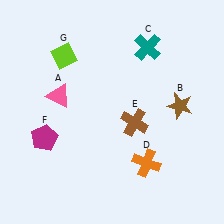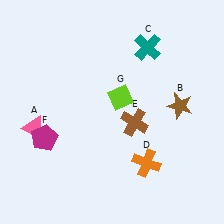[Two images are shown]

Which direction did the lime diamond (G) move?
The lime diamond (G) moved right.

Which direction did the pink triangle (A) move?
The pink triangle (A) moved down.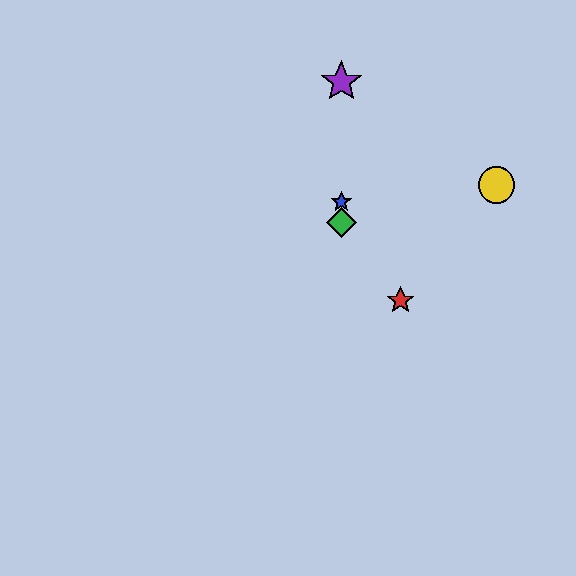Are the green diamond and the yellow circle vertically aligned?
No, the green diamond is at x≈341 and the yellow circle is at x≈496.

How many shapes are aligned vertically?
3 shapes (the blue star, the green diamond, the purple star) are aligned vertically.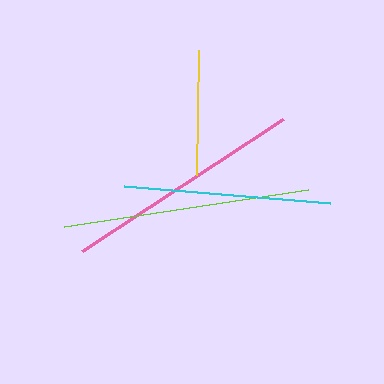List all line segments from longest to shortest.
From longest to shortest: lime, pink, cyan, yellow.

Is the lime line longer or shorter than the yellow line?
The lime line is longer than the yellow line.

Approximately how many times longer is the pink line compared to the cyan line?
The pink line is approximately 1.2 times the length of the cyan line.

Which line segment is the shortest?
The yellow line is the shortest at approximately 126 pixels.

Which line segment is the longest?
The lime line is the longest at approximately 247 pixels.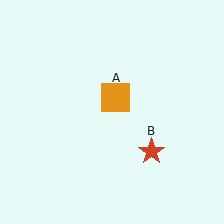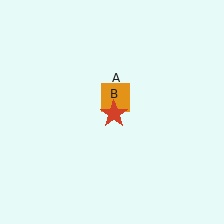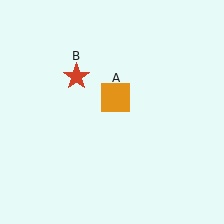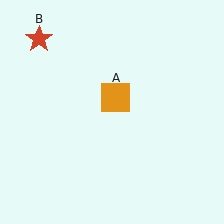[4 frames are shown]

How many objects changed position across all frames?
1 object changed position: red star (object B).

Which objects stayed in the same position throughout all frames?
Orange square (object A) remained stationary.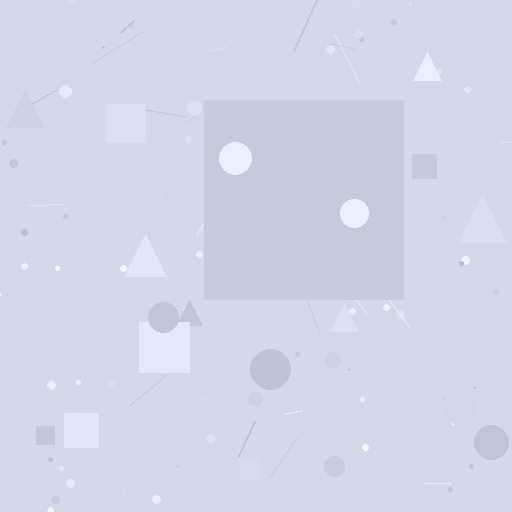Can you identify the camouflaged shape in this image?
The camouflaged shape is a square.